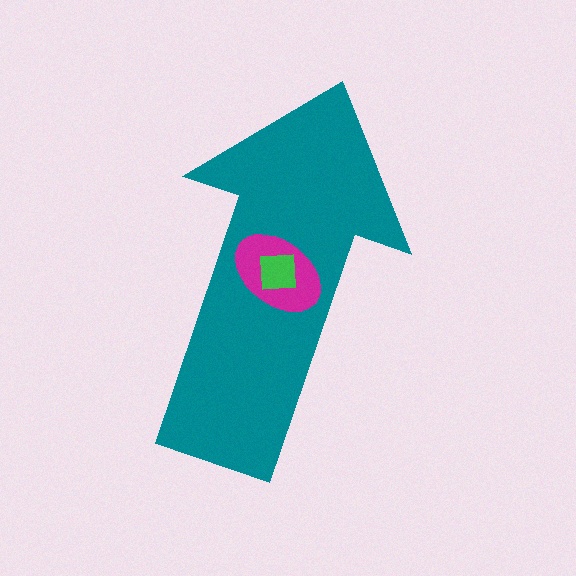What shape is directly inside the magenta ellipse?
The green square.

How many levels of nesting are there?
3.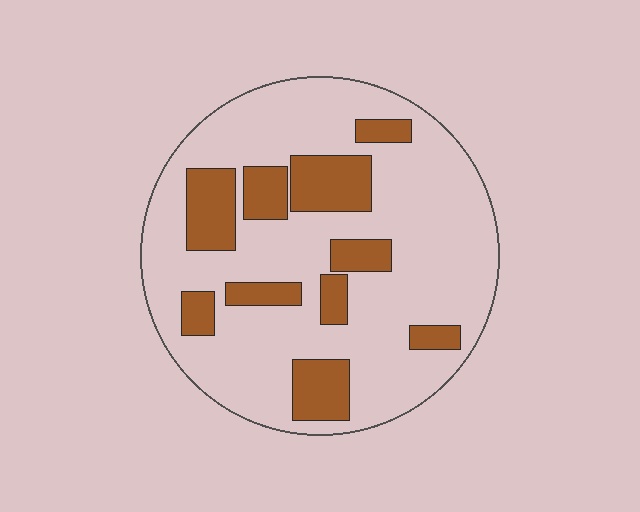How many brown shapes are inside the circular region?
10.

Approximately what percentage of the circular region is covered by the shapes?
Approximately 25%.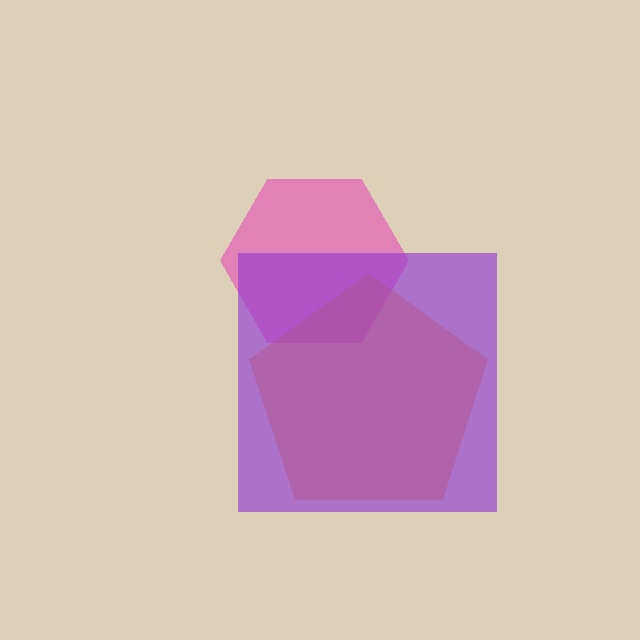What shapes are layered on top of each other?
The layered shapes are: a pink hexagon, an orange pentagon, a purple square.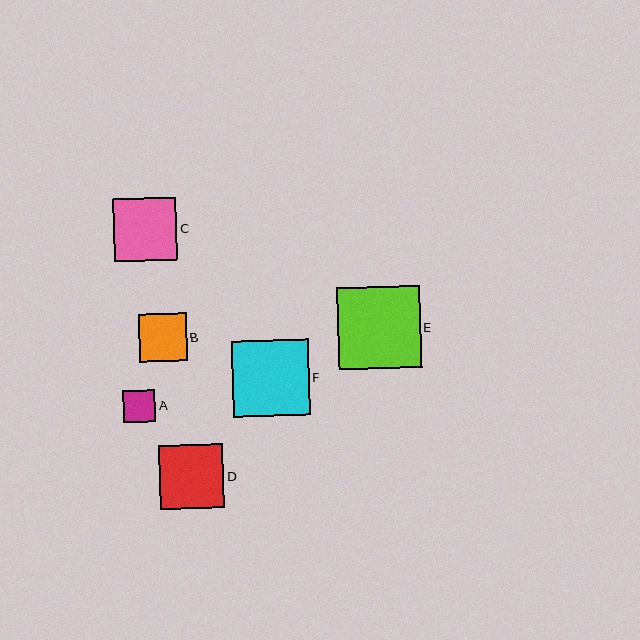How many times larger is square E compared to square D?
Square E is approximately 1.3 times the size of square D.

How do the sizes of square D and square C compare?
Square D and square C are approximately the same size.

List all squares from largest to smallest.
From largest to smallest: E, F, D, C, B, A.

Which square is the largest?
Square E is the largest with a size of approximately 82 pixels.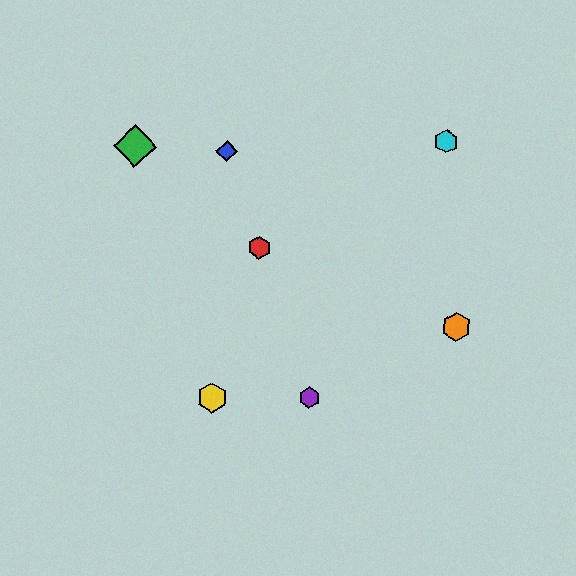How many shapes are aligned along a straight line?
3 shapes (the red hexagon, the blue diamond, the purple hexagon) are aligned along a straight line.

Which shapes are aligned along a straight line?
The red hexagon, the blue diamond, the purple hexagon are aligned along a straight line.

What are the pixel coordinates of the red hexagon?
The red hexagon is at (259, 248).